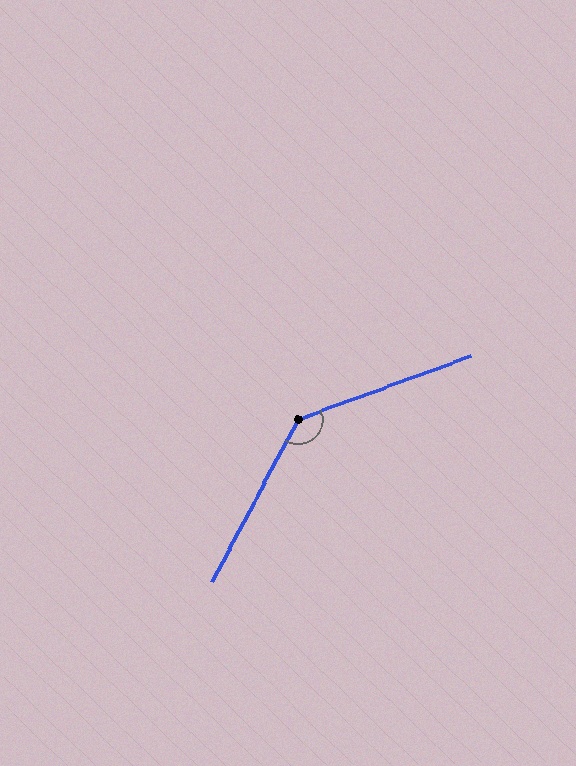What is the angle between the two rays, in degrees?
Approximately 138 degrees.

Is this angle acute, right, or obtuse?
It is obtuse.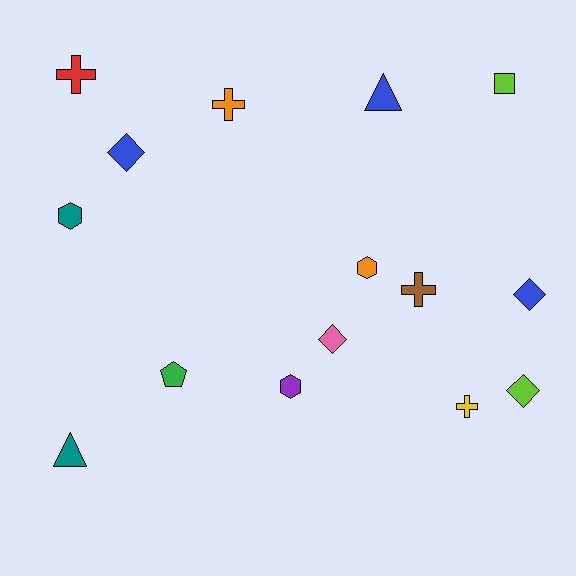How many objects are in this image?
There are 15 objects.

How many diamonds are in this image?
There are 4 diamonds.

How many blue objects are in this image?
There are 3 blue objects.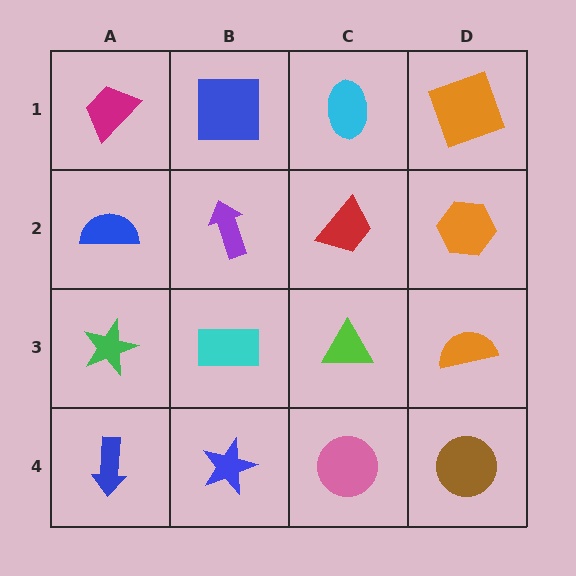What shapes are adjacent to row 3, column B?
A purple arrow (row 2, column B), a blue star (row 4, column B), a green star (row 3, column A), a lime triangle (row 3, column C).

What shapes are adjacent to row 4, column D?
An orange semicircle (row 3, column D), a pink circle (row 4, column C).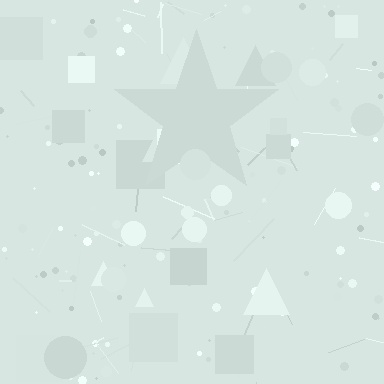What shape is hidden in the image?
A star is hidden in the image.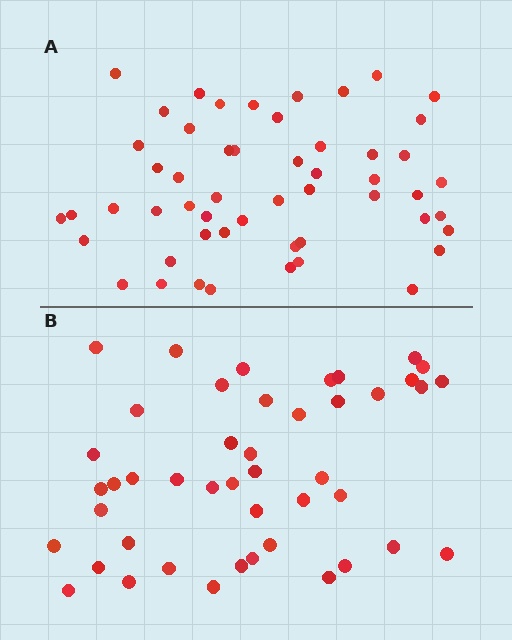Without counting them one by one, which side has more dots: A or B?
Region A (the top region) has more dots.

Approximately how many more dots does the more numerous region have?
Region A has roughly 8 or so more dots than region B.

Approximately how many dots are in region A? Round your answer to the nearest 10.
About 50 dots. (The exact count is 53, which rounds to 50.)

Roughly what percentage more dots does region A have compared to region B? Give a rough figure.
About 20% more.